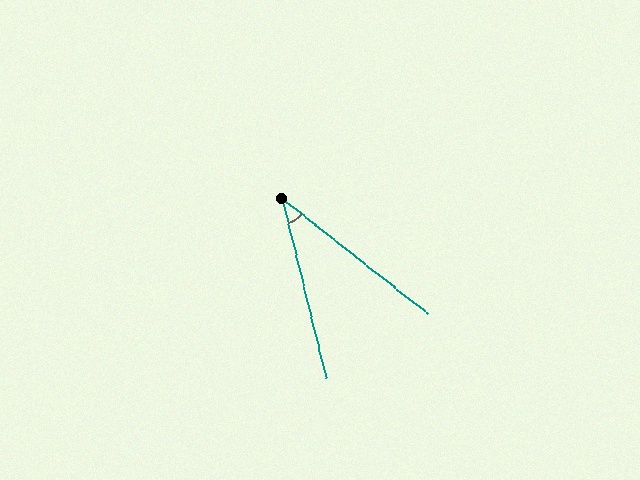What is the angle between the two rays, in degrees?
Approximately 38 degrees.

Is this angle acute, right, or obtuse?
It is acute.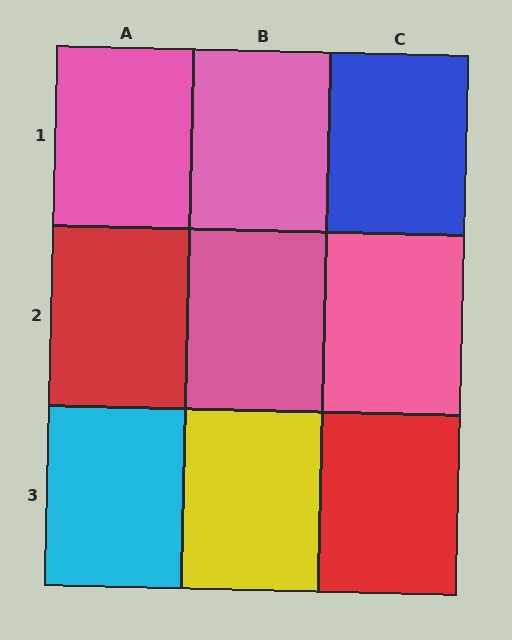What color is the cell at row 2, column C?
Pink.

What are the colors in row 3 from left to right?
Cyan, yellow, red.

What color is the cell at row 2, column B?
Pink.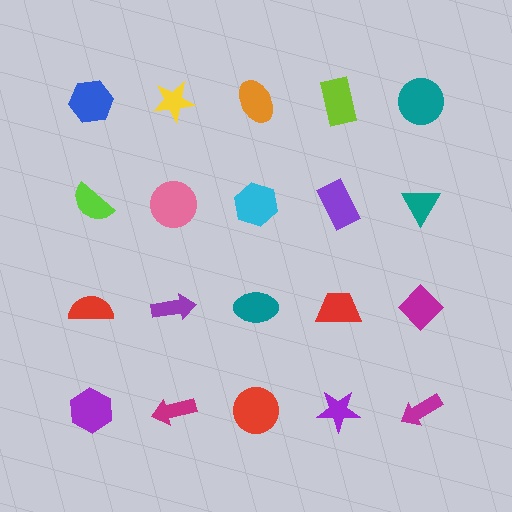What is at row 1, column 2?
A yellow star.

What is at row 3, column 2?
A purple arrow.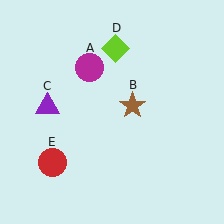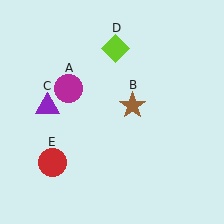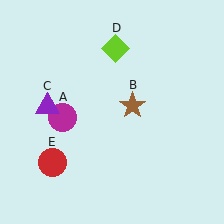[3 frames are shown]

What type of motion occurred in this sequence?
The magenta circle (object A) rotated counterclockwise around the center of the scene.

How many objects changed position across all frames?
1 object changed position: magenta circle (object A).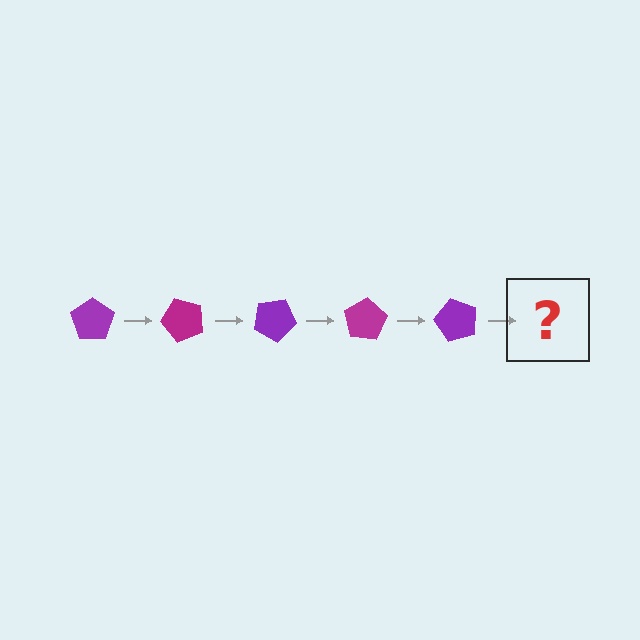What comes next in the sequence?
The next element should be a magenta pentagon, rotated 250 degrees from the start.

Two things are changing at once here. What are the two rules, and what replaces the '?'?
The two rules are that it rotates 50 degrees each step and the color cycles through purple and magenta. The '?' should be a magenta pentagon, rotated 250 degrees from the start.